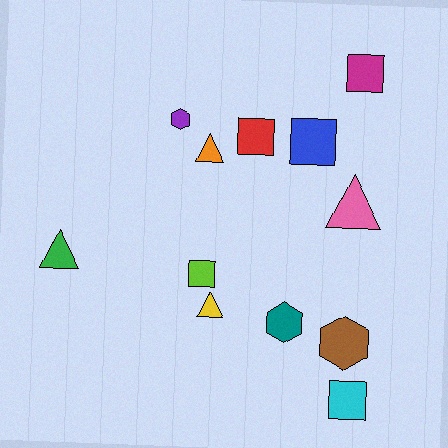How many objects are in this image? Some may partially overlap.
There are 12 objects.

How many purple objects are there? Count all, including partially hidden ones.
There is 1 purple object.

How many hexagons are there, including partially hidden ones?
There are 3 hexagons.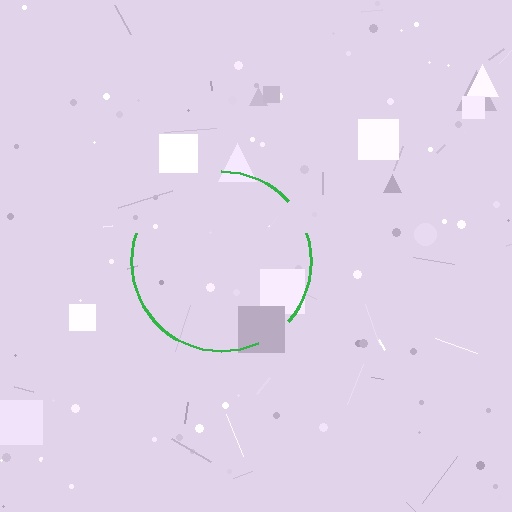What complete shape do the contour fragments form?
The contour fragments form a circle.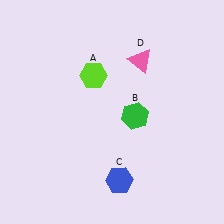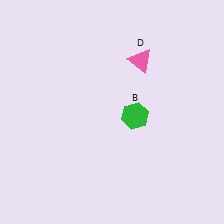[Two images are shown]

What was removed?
The blue hexagon (C), the lime hexagon (A) were removed in Image 2.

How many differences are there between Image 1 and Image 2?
There are 2 differences between the two images.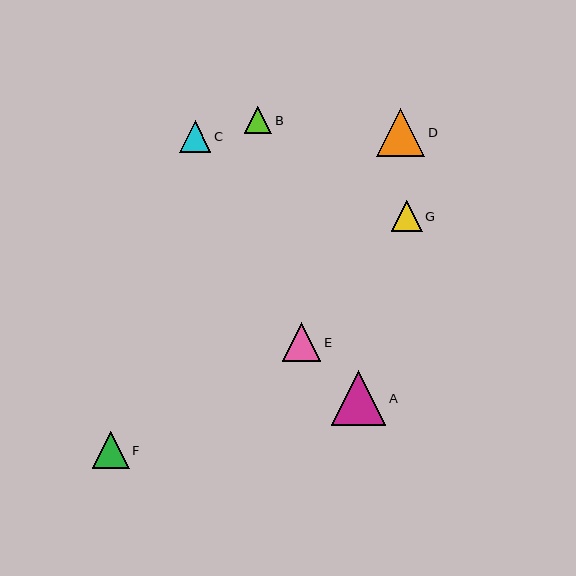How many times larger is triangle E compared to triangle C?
Triangle E is approximately 1.2 times the size of triangle C.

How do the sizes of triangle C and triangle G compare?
Triangle C and triangle G are approximately the same size.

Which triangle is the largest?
Triangle A is the largest with a size of approximately 54 pixels.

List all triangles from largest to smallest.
From largest to smallest: A, D, E, F, C, G, B.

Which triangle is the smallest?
Triangle B is the smallest with a size of approximately 27 pixels.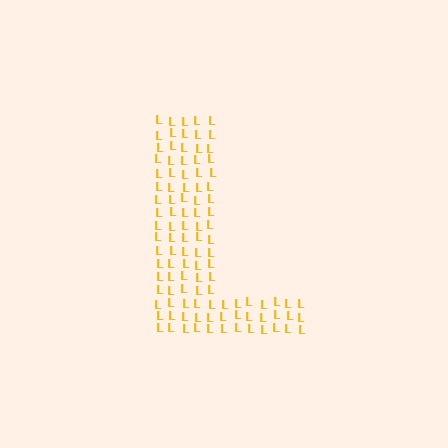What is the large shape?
The large shape is the letter L.